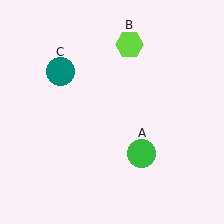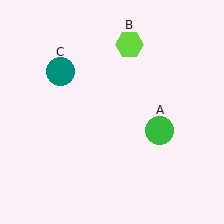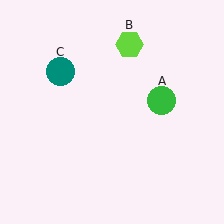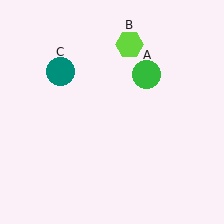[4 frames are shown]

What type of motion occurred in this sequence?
The green circle (object A) rotated counterclockwise around the center of the scene.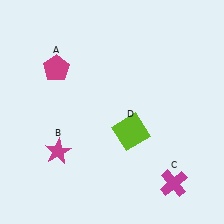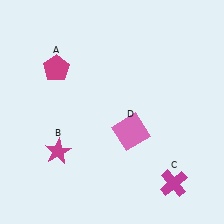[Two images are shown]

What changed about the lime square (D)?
In Image 1, D is lime. In Image 2, it changed to pink.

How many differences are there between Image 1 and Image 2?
There is 1 difference between the two images.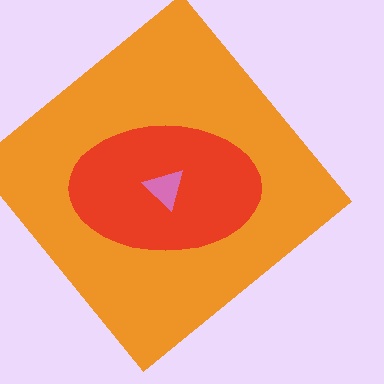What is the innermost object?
The pink triangle.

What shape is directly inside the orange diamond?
The red ellipse.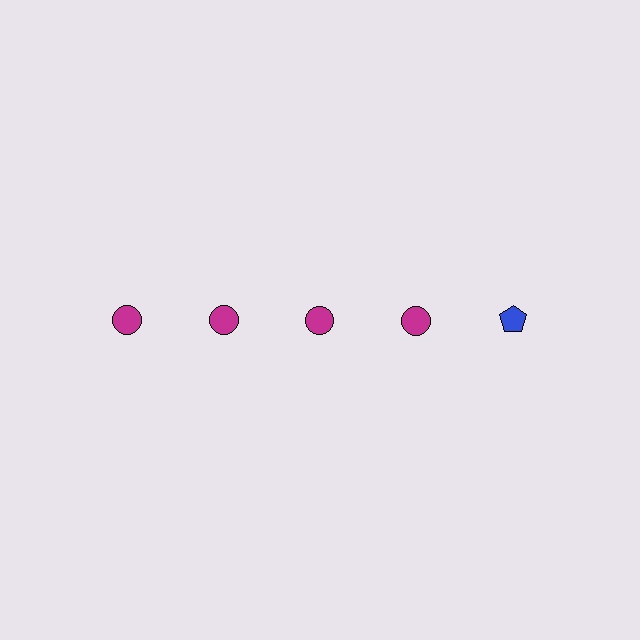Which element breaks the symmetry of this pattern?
The blue pentagon in the top row, rightmost column breaks the symmetry. All other shapes are magenta circles.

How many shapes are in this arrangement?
There are 5 shapes arranged in a grid pattern.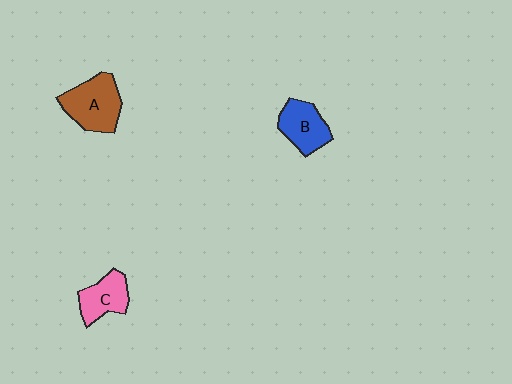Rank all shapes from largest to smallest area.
From largest to smallest: A (brown), B (blue), C (pink).